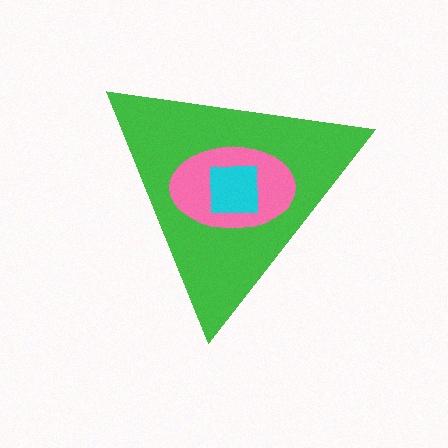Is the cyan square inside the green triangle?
Yes.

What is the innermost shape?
The cyan square.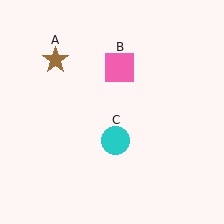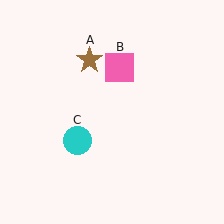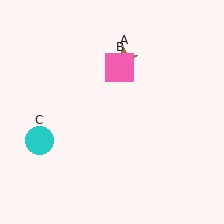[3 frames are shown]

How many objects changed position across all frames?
2 objects changed position: brown star (object A), cyan circle (object C).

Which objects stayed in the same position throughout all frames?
Pink square (object B) remained stationary.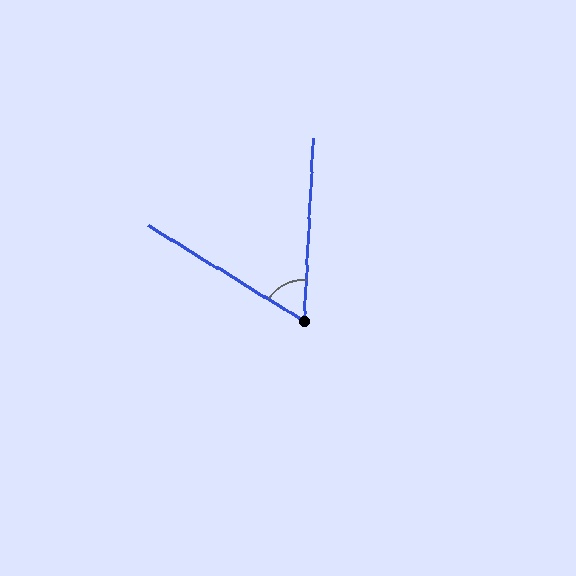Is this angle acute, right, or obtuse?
It is acute.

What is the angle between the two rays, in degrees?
Approximately 62 degrees.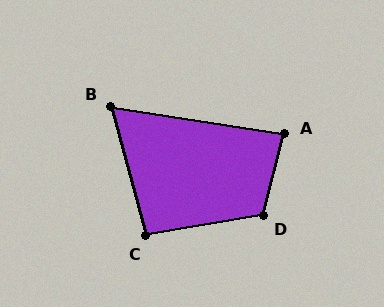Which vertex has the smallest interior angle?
B, at approximately 66 degrees.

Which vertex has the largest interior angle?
D, at approximately 114 degrees.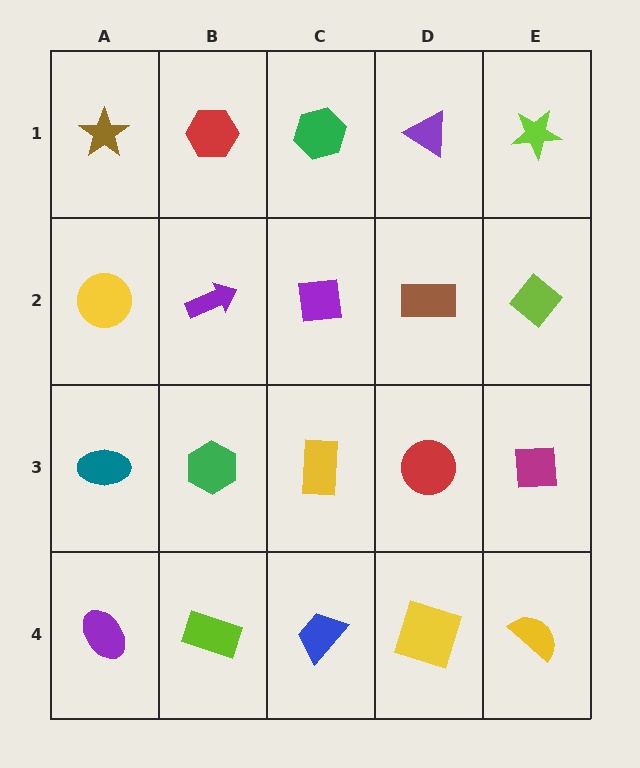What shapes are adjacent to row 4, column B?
A green hexagon (row 3, column B), a purple ellipse (row 4, column A), a blue trapezoid (row 4, column C).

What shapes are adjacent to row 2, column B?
A red hexagon (row 1, column B), a green hexagon (row 3, column B), a yellow circle (row 2, column A), a purple square (row 2, column C).